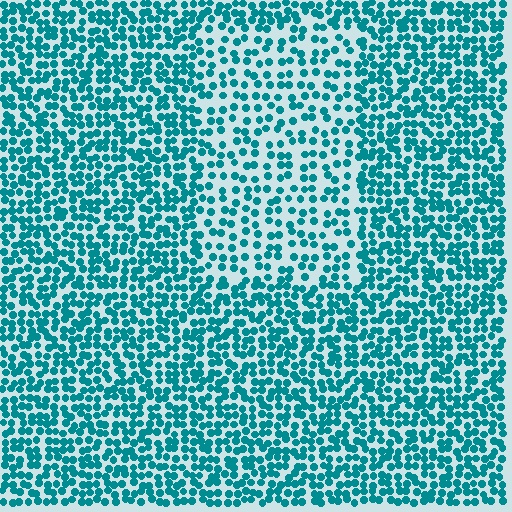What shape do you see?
I see a rectangle.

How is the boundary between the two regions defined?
The boundary is defined by a change in element density (approximately 1.8x ratio). All elements are the same color, size, and shape.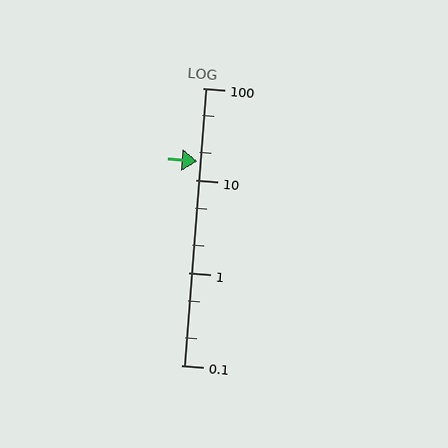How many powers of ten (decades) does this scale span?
The scale spans 3 decades, from 0.1 to 100.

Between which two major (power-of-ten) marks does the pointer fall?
The pointer is between 10 and 100.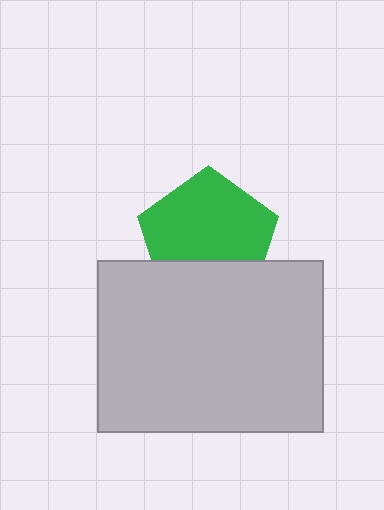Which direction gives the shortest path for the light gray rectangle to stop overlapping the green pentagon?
Moving down gives the shortest separation.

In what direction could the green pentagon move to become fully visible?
The green pentagon could move up. That would shift it out from behind the light gray rectangle entirely.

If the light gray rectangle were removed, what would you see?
You would see the complete green pentagon.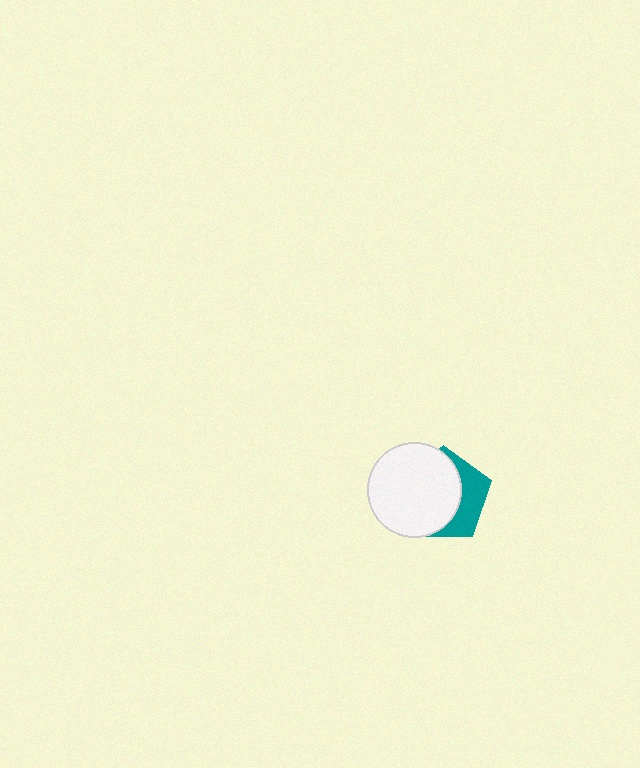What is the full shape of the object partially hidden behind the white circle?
The partially hidden object is a teal pentagon.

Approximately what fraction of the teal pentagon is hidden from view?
Roughly 64% of the teal pentagon is hidden behind the white circle.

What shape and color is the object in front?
The object in front is a white circle.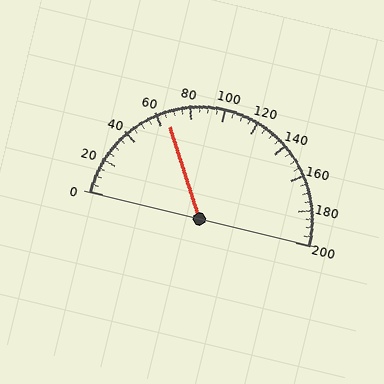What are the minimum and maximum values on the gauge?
The gauge ranges from 0 to 200.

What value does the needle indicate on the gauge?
The needle indicates approximately 65.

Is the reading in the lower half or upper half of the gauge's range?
The reading is in the lower half of the range (0 to 200).